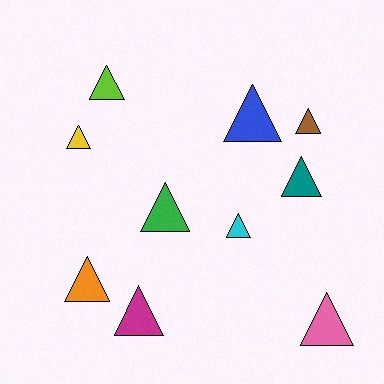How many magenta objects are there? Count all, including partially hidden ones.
There is 1 magenta object.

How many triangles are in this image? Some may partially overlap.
There are 10 triangles.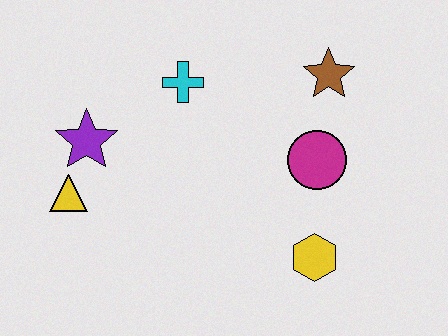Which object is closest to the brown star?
The magenta circle is closest to the brown star.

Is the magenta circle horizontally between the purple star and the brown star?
Yes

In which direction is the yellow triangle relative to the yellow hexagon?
The yellow triangle is to the left of the yellow hexagon.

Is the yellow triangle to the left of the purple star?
Yes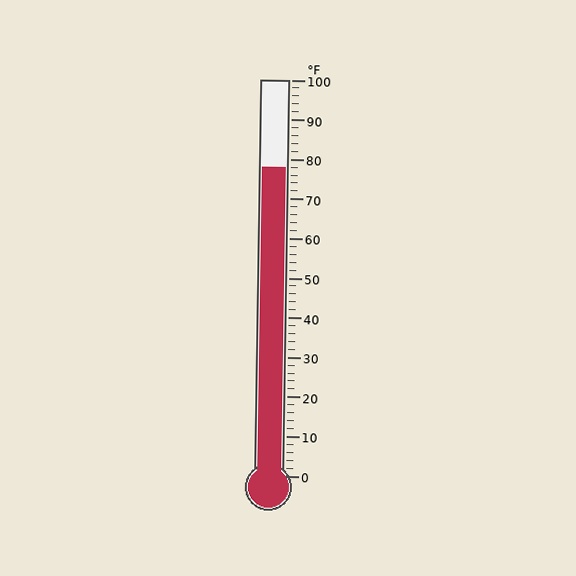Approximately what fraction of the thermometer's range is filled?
The thermometer is filled to approximately 80% of its range.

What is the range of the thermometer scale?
The thermometer scale ranges from 0°F to 100°F.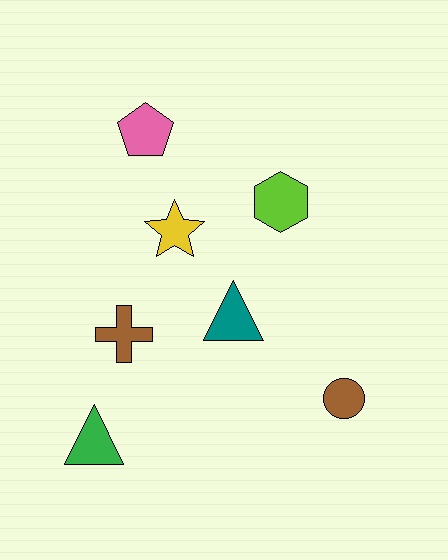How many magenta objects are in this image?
There are no magenta objects.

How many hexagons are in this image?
There is 1 hexagon.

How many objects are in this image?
There are 7 objects.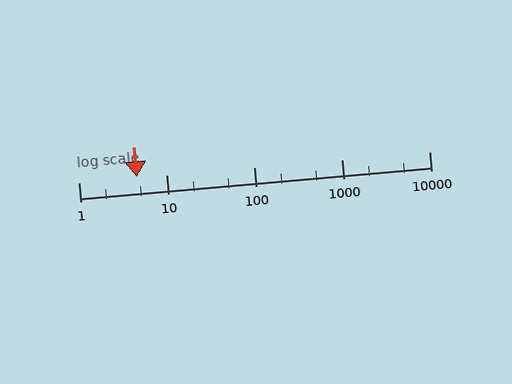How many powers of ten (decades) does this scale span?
The scale spans 4 decades, from 1 to 10000.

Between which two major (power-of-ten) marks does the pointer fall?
The pointer is between 1 and 10.